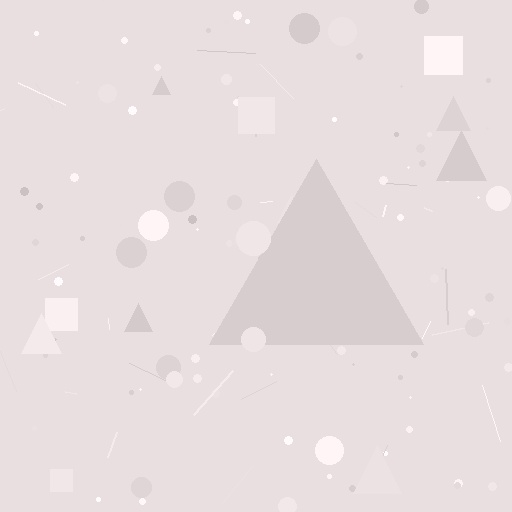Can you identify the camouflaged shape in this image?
The camouflaged shape is a triangle.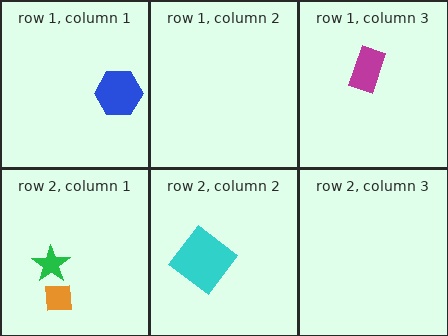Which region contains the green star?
The row 2, column 1 region.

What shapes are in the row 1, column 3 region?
The magenta rectangle.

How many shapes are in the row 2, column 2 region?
1.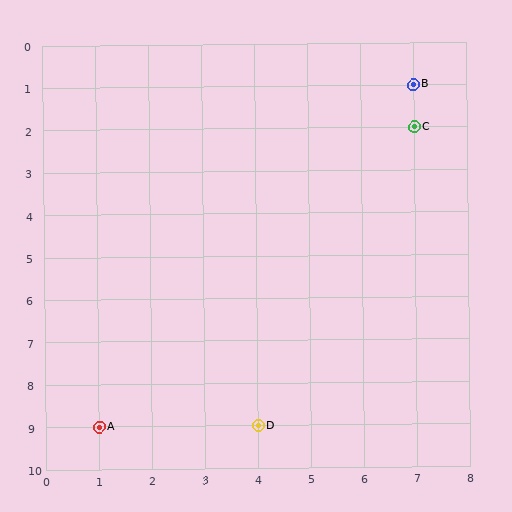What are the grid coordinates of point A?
Point A is at grid coordinates (1, 9).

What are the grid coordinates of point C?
Point C is at grid coordinates (7, 2).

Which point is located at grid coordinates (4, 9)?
Point D is at (4, 9).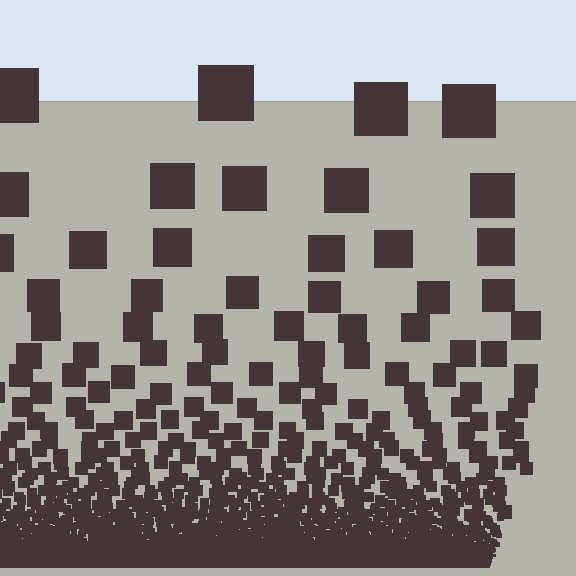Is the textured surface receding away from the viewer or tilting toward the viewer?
The surface appears to tilt toward the viewer. Texture elements get larger and sparser toward the top.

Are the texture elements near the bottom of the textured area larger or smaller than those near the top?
Smaller. The gradient is inverted — elements near the bottom are smaller and denser.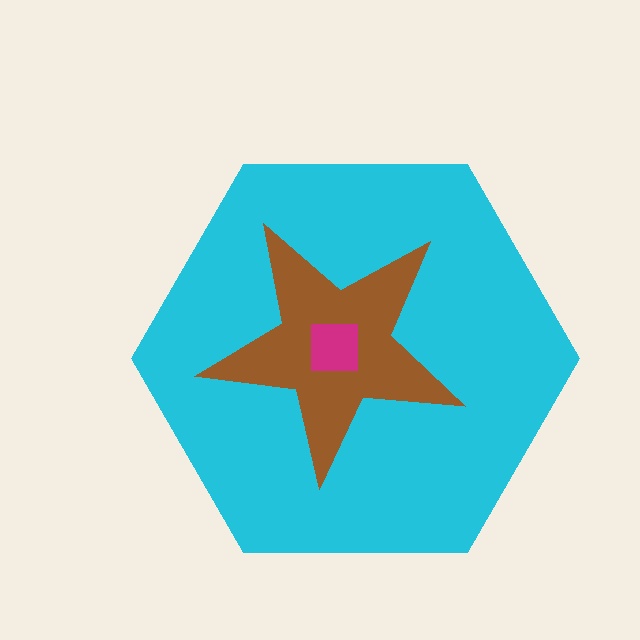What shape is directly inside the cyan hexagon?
The brown star.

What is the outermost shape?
The cyan hexagon.